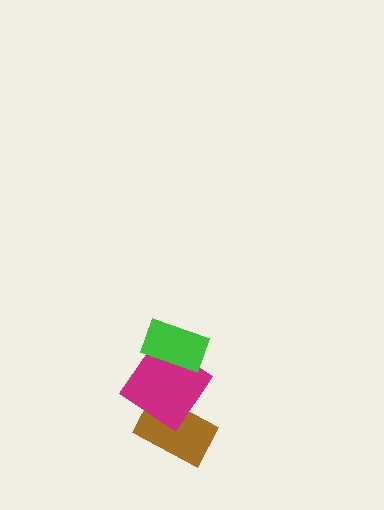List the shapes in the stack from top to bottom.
From top to bottom: the green rectangle, the magenta diamond, the brown rectangle.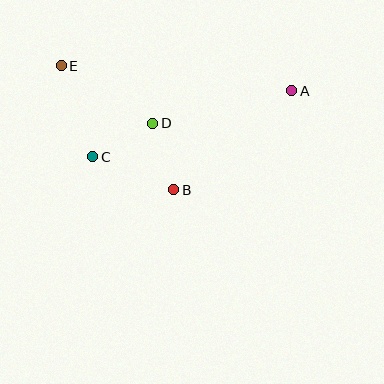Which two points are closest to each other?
Points C and D are closest to each other.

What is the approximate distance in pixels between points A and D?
The distance between A and D is approximately 143 pixels.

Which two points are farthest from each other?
Points A and E are farthest from each other.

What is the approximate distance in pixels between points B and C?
The distance between B and C is approximately 88 pixels.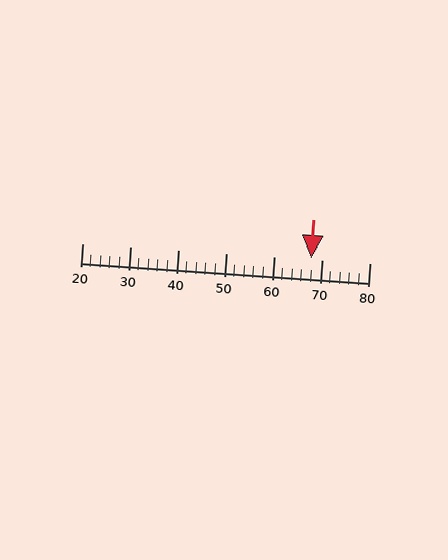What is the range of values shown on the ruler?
The ruler shows values from 20 to 80.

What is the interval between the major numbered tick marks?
The major tick marks are spaced 10 units apart.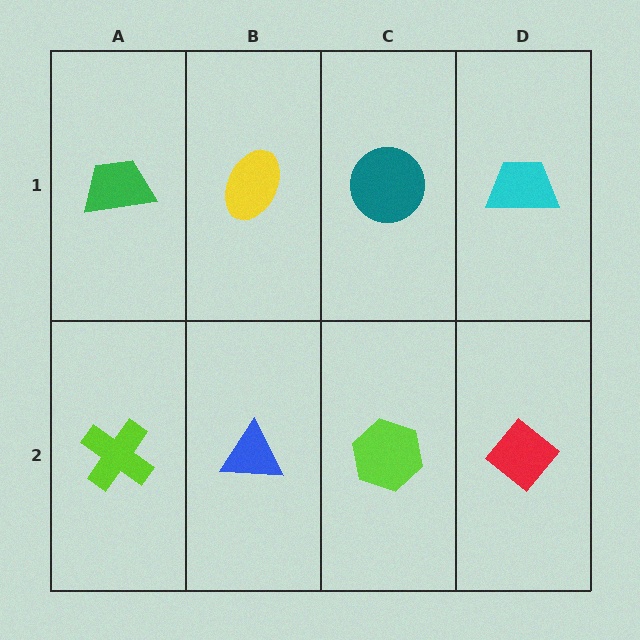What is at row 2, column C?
A lime hexagon.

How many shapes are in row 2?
4 shapes.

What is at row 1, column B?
A yellow ellipse.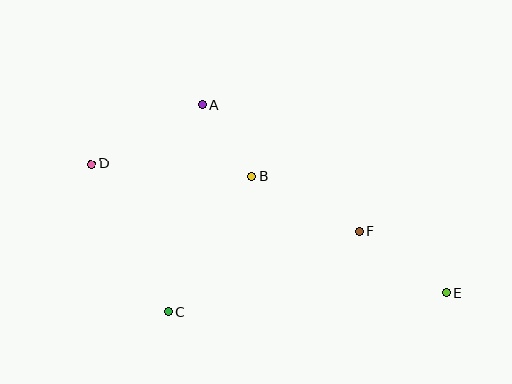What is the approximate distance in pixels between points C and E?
The distance between C and E is approximately 278 pixels.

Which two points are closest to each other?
Points A and B are closest to each other.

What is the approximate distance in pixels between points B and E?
The distance between B and E is approximately 227 pixels.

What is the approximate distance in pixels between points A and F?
The distance between A and F is approximately 202 pixels.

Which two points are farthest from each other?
Points D and E are farthest from each other.